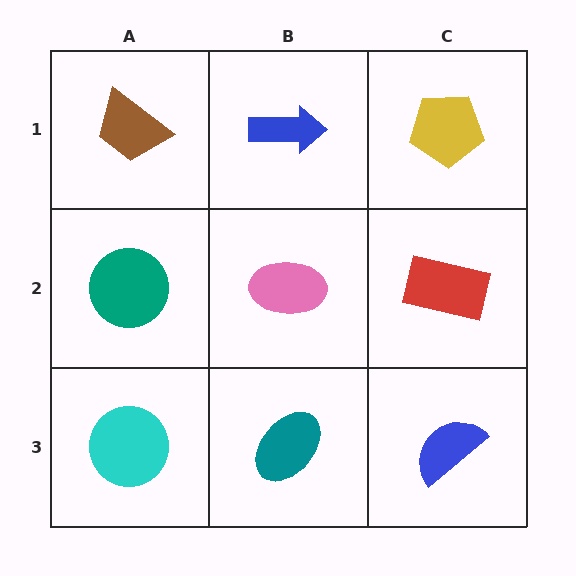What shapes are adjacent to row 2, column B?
A blue arrow (row 1, column B), a teal ellipse (row 3, column B), a teal circle (row 2, column A), a red rectangle (row 2, column C).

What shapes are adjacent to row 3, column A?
A teal circle (row 2, column A), a teal ellipse (row 3, column B).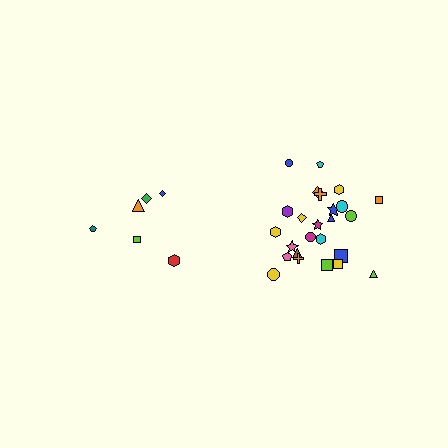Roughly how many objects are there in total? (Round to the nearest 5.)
Roughly 30 objects in total.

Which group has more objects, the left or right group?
The right group.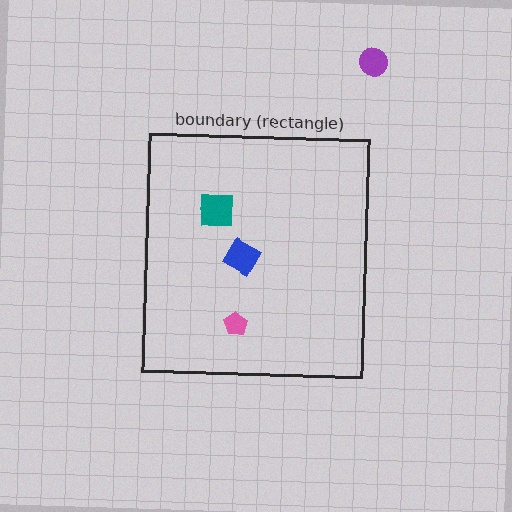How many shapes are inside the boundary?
3 inside, 1 outside.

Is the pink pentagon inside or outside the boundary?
Inside.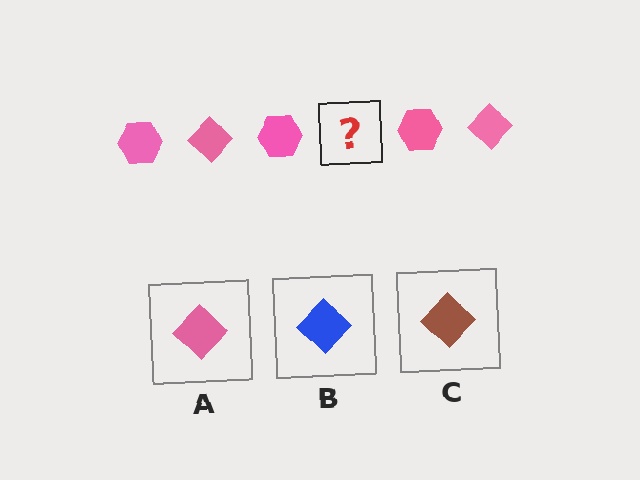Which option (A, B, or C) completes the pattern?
A.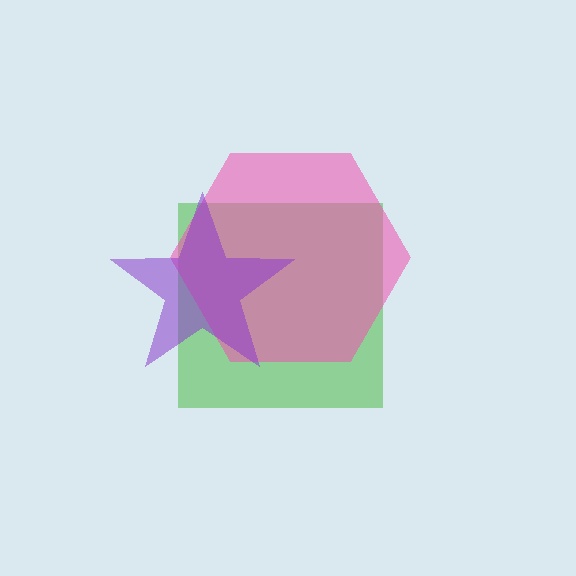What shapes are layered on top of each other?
The layered shapes are: a green square, a pink hexagon, a purple star.